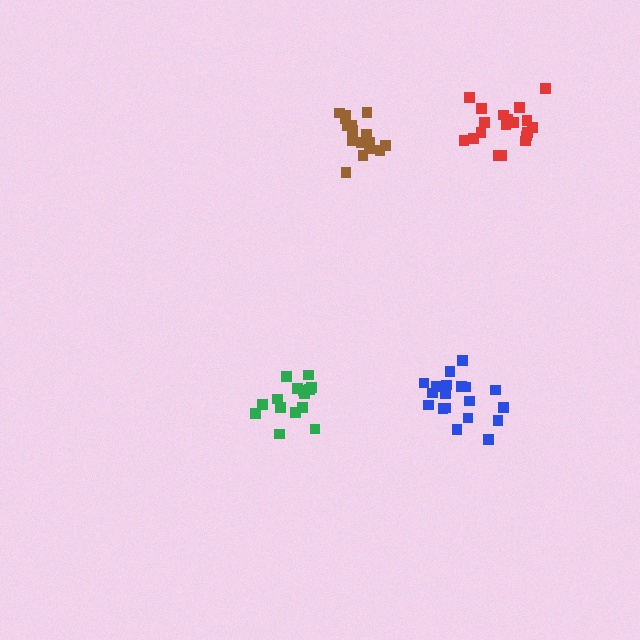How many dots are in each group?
Group 1: 15 dots, Group 2: 16 dots, Group 3: 19 dots, Group 4: 19 dots (69 total).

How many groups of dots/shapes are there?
There are 4 groups.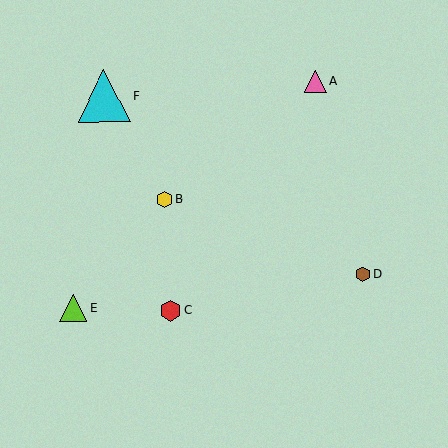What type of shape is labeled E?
Shape E is a lime triangle.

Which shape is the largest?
The cyan triangle (labeled F) is the largest.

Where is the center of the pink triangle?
The center of the pink triangle is at (316, 81).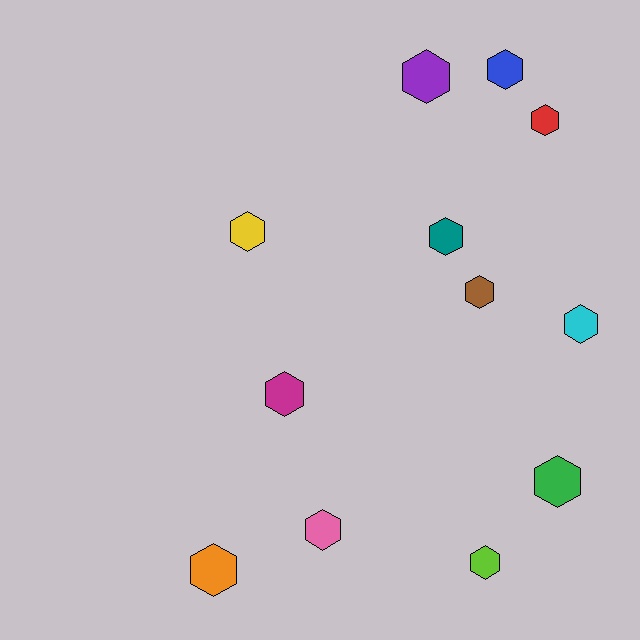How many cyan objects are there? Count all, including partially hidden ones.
There is 1 cyan object.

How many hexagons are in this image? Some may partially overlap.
There are 12 hexagons.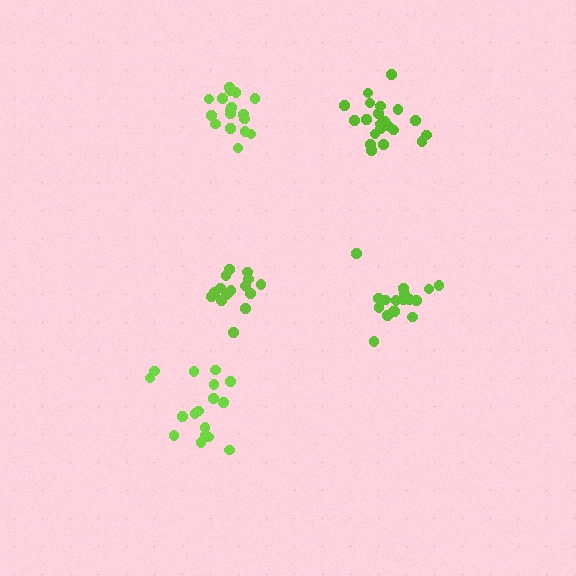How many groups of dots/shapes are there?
There are 5 groups.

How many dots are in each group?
Group 1: 21 dots, Group 2: 17 dots, Group 3: 15 dots, Group 4: 18 dots, Group 5: 17 dots (88 total).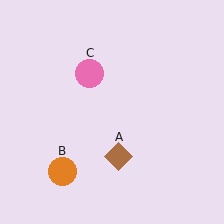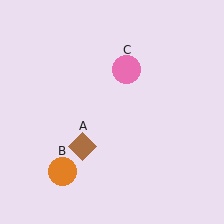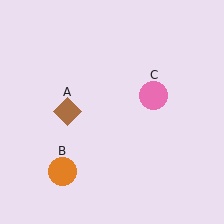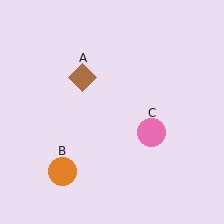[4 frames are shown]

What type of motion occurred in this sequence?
The brown diamond (object A), pink circle (object C) rotated clockwise around the center of the scene.